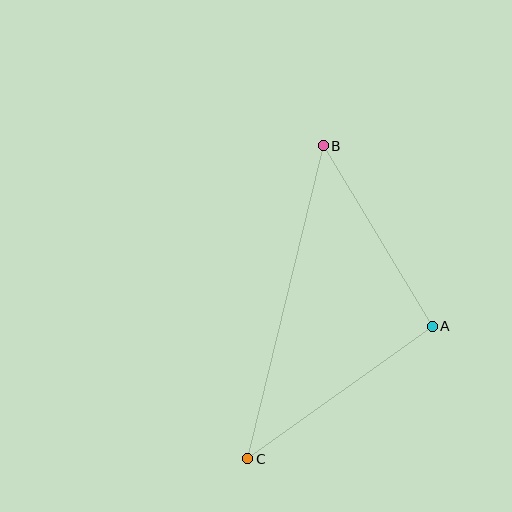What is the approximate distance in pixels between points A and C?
The distance between A and C is approximately 227 pixels.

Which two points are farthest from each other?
Points B and C are farthest from each other.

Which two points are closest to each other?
Points A and B are closest to each other.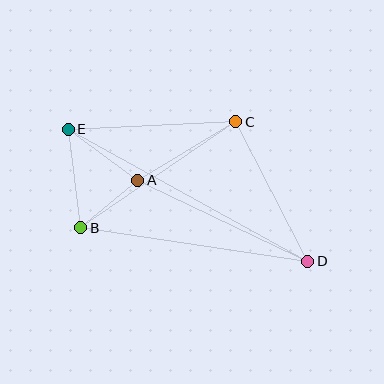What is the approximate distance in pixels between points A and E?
The distance between A and E is approximately 86 pixels.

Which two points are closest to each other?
Points A and B are closest to each other.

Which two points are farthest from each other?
Points D and E are farthest from each other.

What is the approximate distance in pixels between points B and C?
The distance between B and C is approximately 188 pixels.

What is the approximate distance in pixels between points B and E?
The distance between B and E is approximately 99 pixels.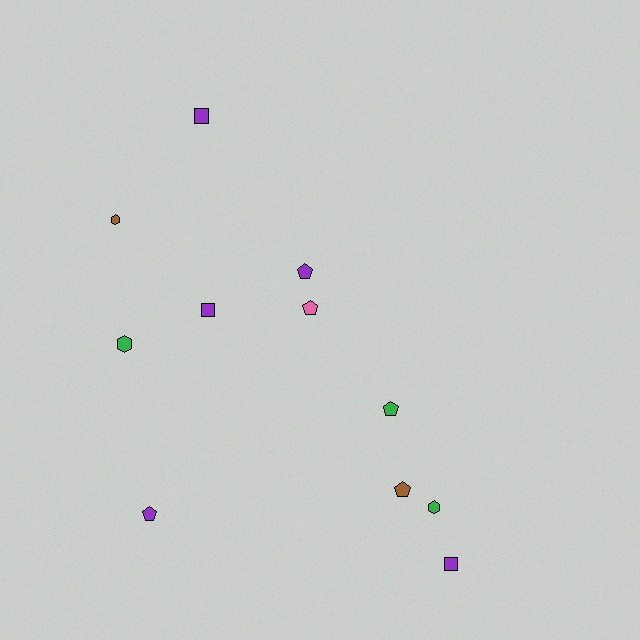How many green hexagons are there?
There are 2 green hexagons.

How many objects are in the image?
There are 11 objects.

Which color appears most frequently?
Purple, with 5 objects.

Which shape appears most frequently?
Pentagon, with 5 objects.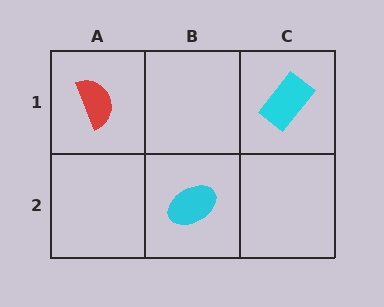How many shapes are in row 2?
1 shape.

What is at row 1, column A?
A red semicircle.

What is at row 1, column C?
A cyan rectangle.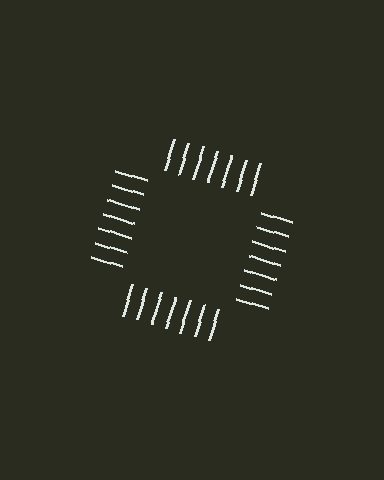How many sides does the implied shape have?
4 sides — the line-ends trace a square.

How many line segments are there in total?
28 — 7 along each of the 4 edges.